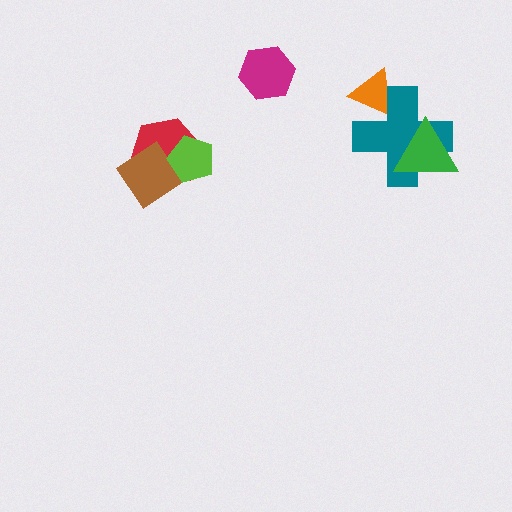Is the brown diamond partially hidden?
Yes, it is partially covered by another shape.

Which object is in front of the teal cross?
The green triangle is in front of the teal cross.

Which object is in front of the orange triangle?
The teal cross is in front of the orange triangle.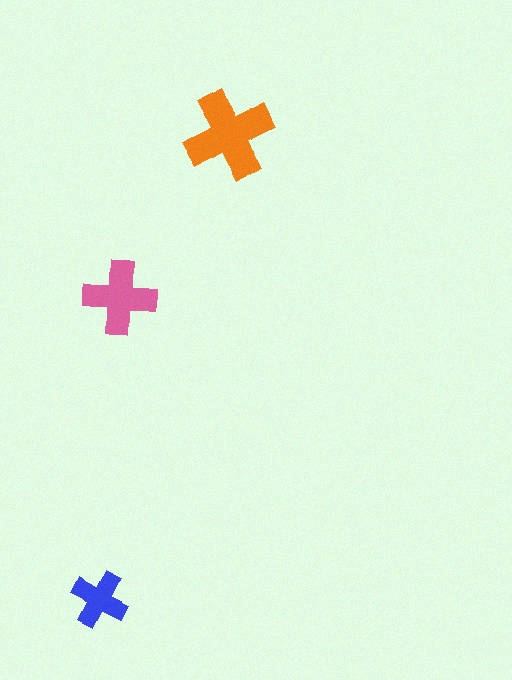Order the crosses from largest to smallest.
the orange one, the pink one, the blue one.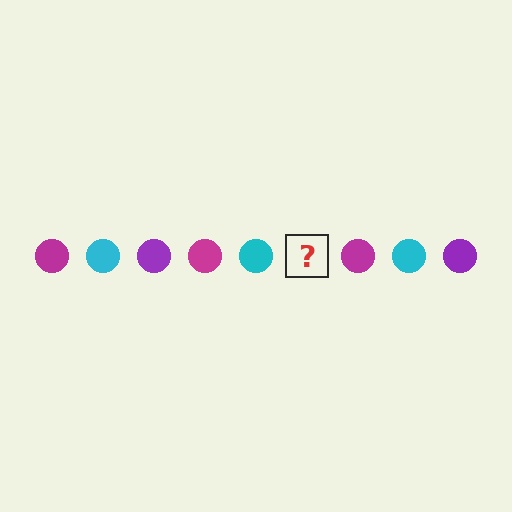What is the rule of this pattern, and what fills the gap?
The rule is that the pattern cycles through magenta, cyan, purple circles. The gap should be filled with a purple circle.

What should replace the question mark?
The question mark should be replaced with a purple circle.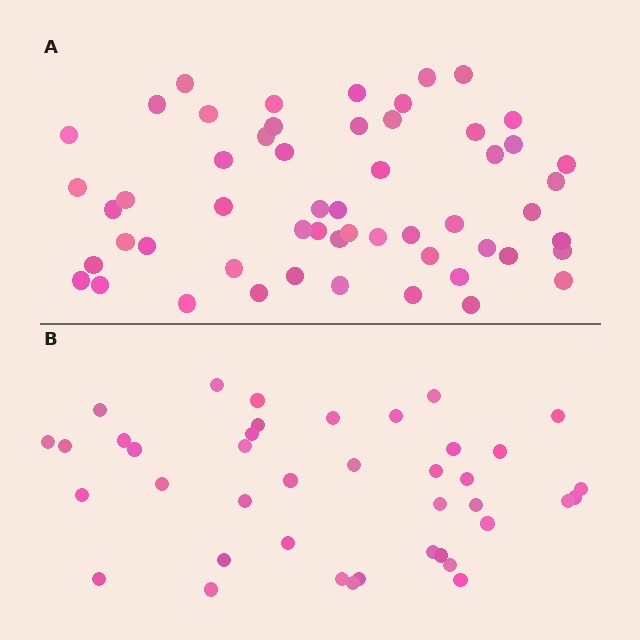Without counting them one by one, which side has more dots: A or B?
Region A (the top region) has more dots.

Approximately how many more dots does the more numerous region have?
Region A has approximately 15 more dots than region B.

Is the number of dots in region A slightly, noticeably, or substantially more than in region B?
Region A has noticeably more, but not dramatically so. The ratio is roughly 1.4 to 1.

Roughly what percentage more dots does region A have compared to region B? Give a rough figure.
About 40% more.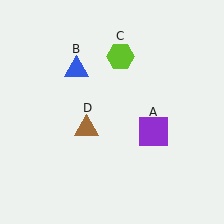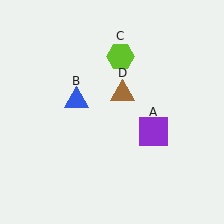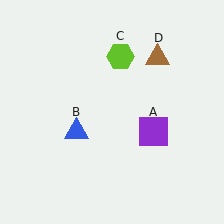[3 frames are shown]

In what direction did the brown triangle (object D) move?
The brown triangle (object D) moved up and to the right.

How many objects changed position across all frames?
2 objects changed position: blue triangle (object B), brown triangle (object D).